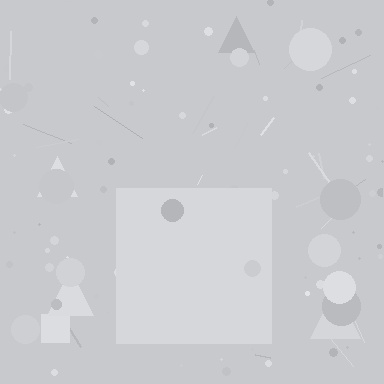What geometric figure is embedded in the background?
A square is embedded in the background.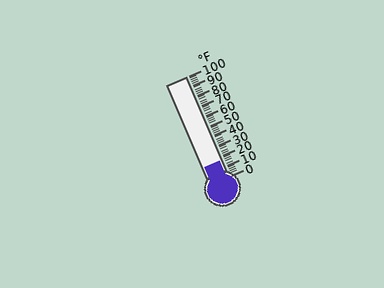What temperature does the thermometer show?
The thermometer shows approximately 16°F.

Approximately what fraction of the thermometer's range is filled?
The thermometer is filled to approximately 15% of its range.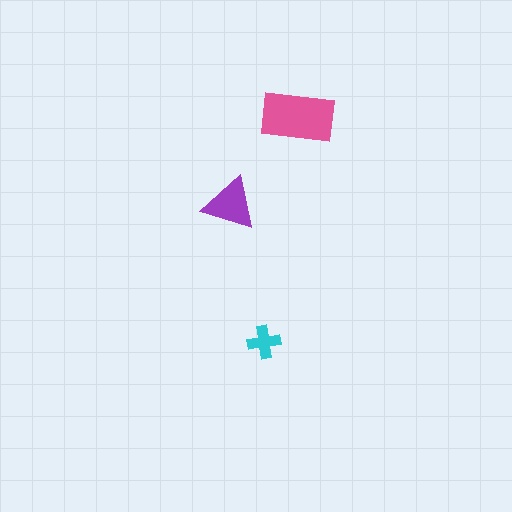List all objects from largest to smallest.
The pink rectangle, the purple triangle, the cyan cross.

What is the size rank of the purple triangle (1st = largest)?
2nd.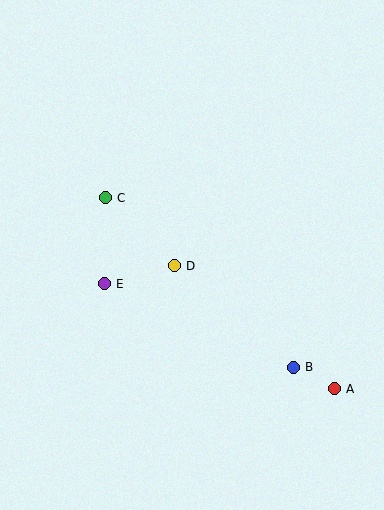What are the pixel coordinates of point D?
Point D is at (174, 266).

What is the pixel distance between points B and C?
The distance between B and C is 253 pixels.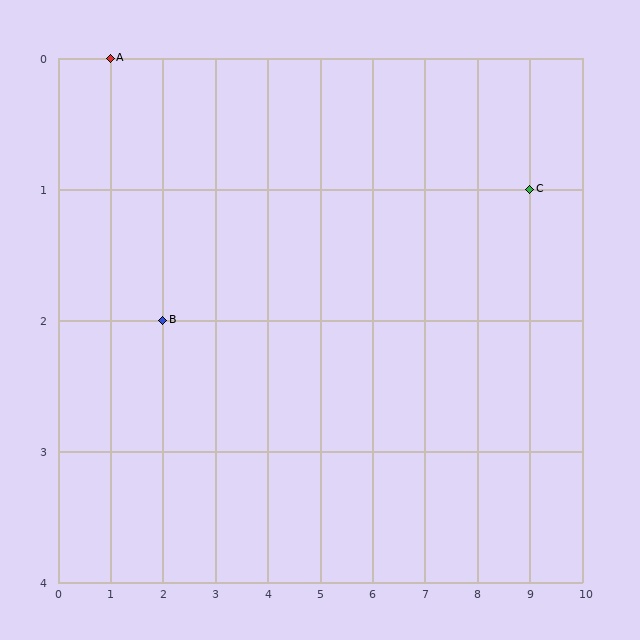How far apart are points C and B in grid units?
Points C and B are 7 columns and 1 row apart (about 7.1 grid units diagonally).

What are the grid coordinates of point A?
Point A is at grid coordinates (1, 0).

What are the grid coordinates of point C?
Point C is at grid coordinates (9, 1).